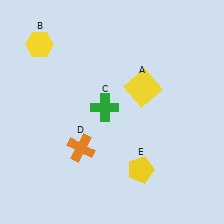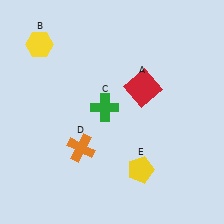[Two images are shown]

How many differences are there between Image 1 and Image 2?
There is 1 difference between the two images.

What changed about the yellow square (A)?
In Image 1, A is yellow. In Image 2, it changed to red.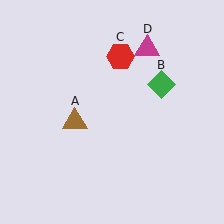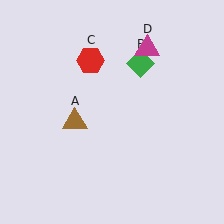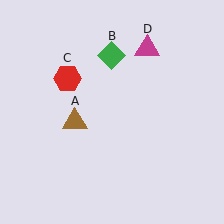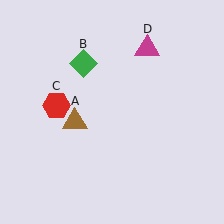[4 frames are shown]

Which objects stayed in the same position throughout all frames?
Brown triangle (object A) and magenta triangle (object D) remained stationary.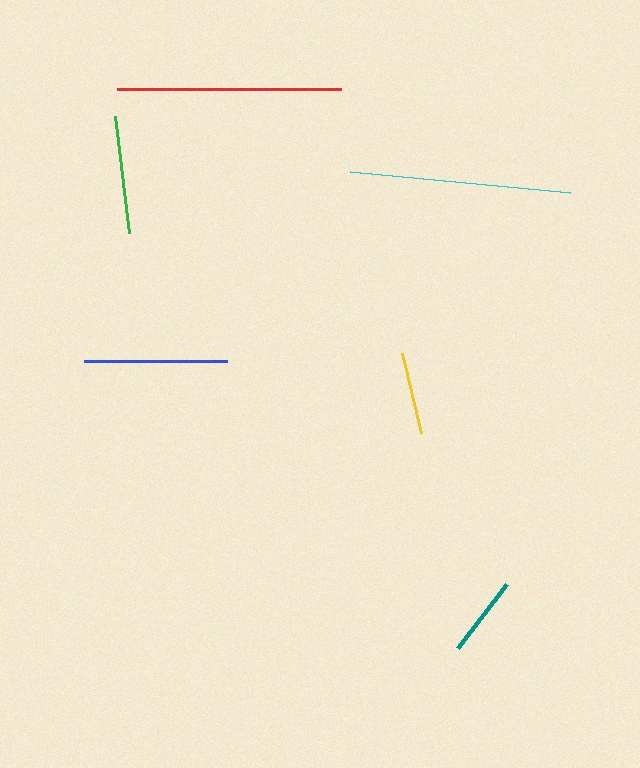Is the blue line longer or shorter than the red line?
The red line is longer than the blue line.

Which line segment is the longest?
The red line is the longest at approximately 223 pixels.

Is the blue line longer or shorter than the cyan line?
The cyan line is longer than the blue line.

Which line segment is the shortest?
The teal line is the shortest at approximately 80 pixels.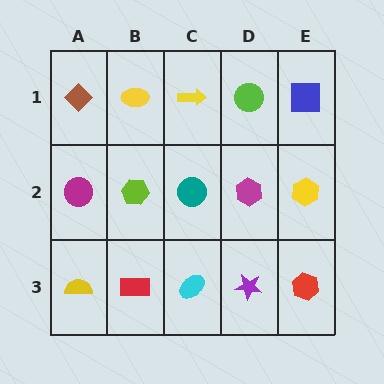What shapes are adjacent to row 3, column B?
A lime hexagon (row 2, column B), a yellow semicircle (row 3, column A), a cyan ellipse (row 3, column C).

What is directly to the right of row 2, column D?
A yellow hexagon.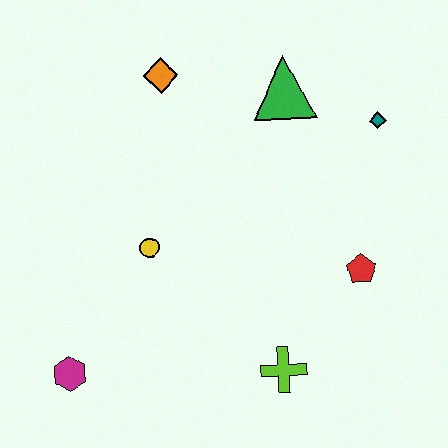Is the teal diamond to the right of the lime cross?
Yes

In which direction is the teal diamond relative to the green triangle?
The teal diamond is to the right of the green triangle.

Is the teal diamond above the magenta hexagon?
Yes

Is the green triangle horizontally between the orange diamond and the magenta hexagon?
No